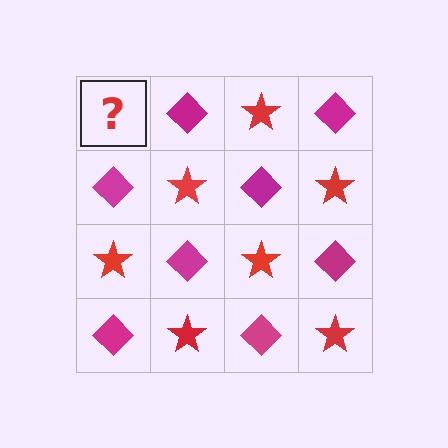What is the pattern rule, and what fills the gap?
The rule is that it alternates red star and magenta diamond in a checkerboard pattern. The gap should be filled with a red star.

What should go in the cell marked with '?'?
The missing cell should contain a red star.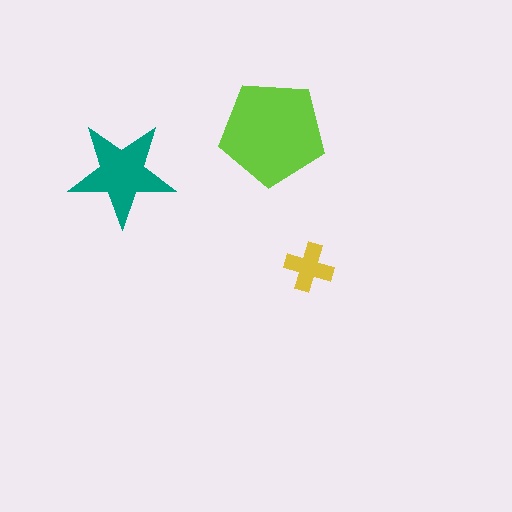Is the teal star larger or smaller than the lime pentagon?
Smaller.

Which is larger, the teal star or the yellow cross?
The teal star.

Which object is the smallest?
The yellow cross.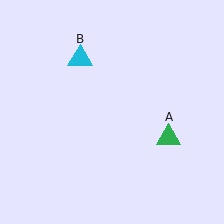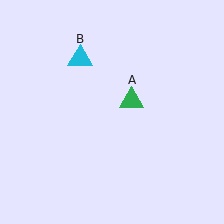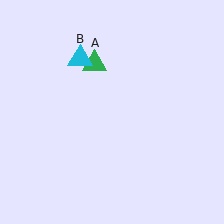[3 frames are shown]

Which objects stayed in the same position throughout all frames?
Cyan triangle (object B) remained stationary.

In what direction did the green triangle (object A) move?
The green triangle (object A) moved up and to the left.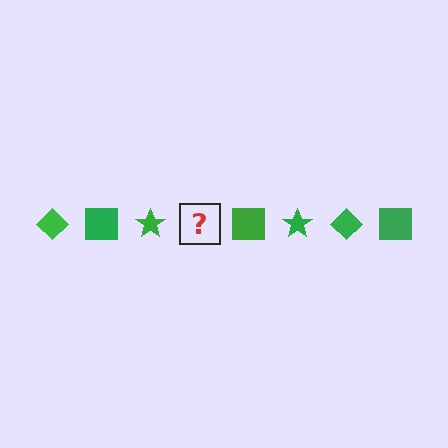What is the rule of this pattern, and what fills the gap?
The rule is that the pattern cycles through diamond, square, star shapes in green. The gap should be filled with a green diamond.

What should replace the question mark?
The question mark should be replaced with a green diamond.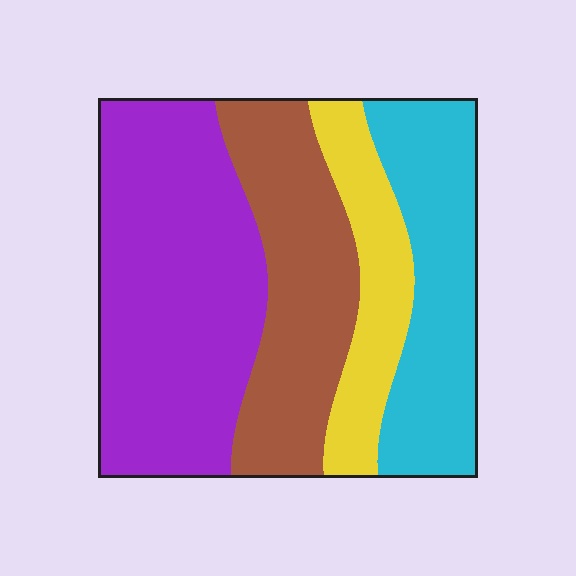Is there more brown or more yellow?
Brown.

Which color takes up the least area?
Yellow, at roughly 15%.